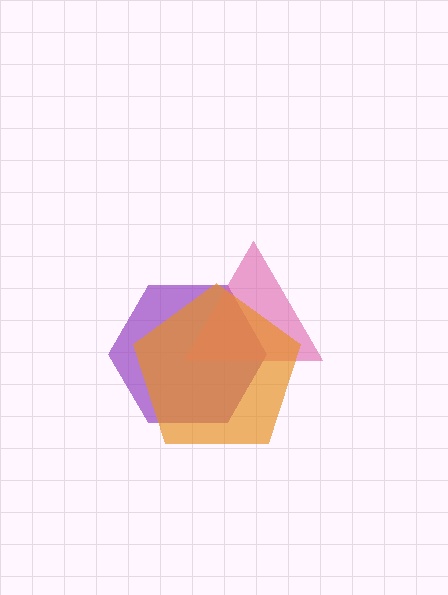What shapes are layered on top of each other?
The layered shapes are: a purple hexagon, a pink triangle, an orange pentagon.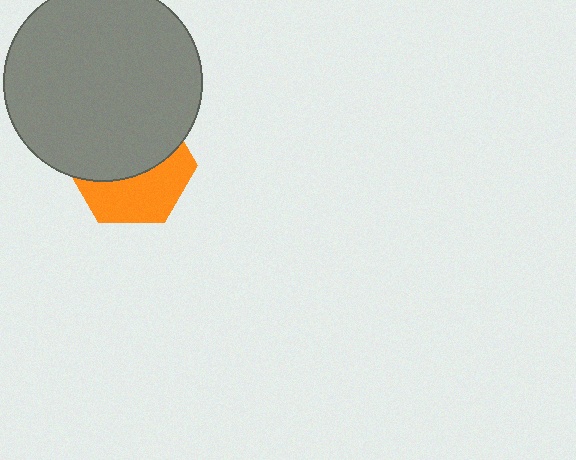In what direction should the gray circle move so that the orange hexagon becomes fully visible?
The gray circle should move up. That is the shortest direction to clear the overlap and leave the orange hexagon fully visible.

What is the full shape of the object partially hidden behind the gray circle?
The partially hidden object is an orange hexagon.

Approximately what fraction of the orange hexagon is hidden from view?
Roughly 56% of the orange hexagon is hidden behind the gray circle.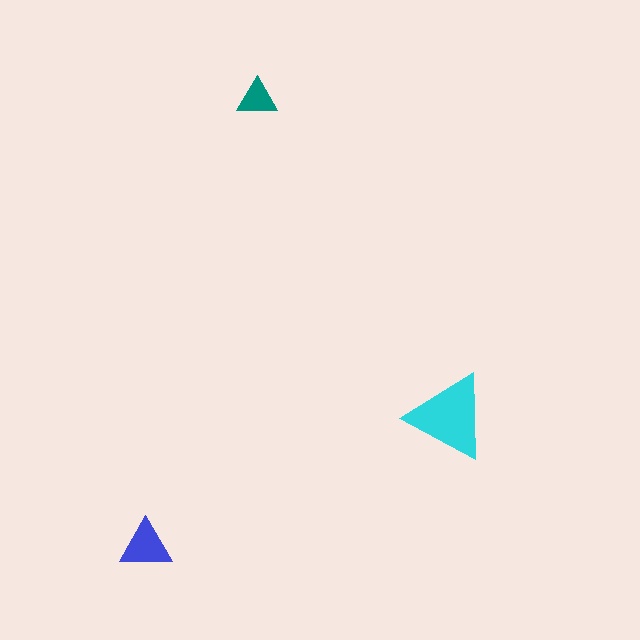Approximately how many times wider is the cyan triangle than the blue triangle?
About 1.5 times wider.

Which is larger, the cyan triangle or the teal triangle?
The cyan one.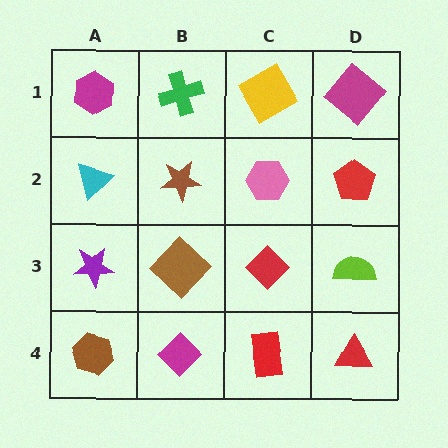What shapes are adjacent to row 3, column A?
A cyan triangle (row 2, column A), a brown hexagon (row 4, column A), a brown diamond (row 3, column B).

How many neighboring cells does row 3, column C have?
4.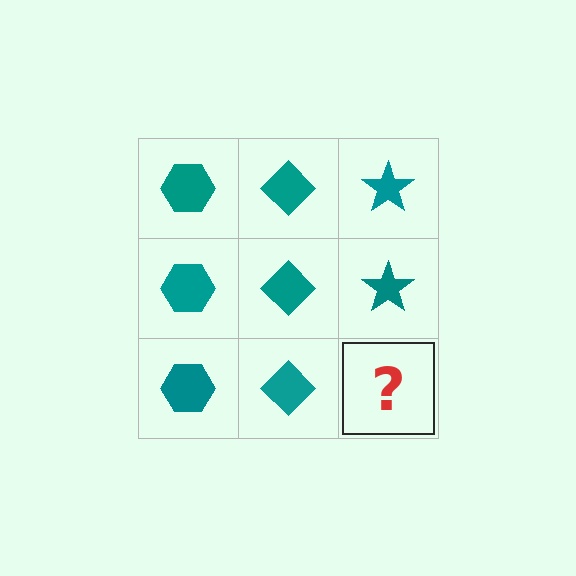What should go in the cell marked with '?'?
The missing cell should contain a teal star.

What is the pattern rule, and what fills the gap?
The rule is that each column has a consistent shape. The gap should be filled with a teal star.